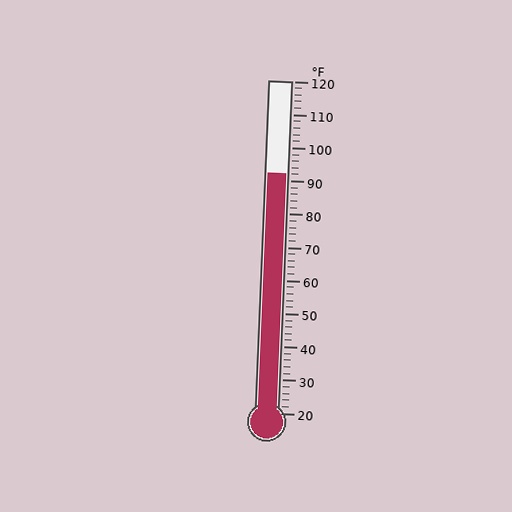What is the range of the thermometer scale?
The thermometer scale ranges from 20°F to 120°F.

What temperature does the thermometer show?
The thermometer shows approximately 92°F.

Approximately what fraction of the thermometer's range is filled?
The thermometer is filled to approximately 70% of its range.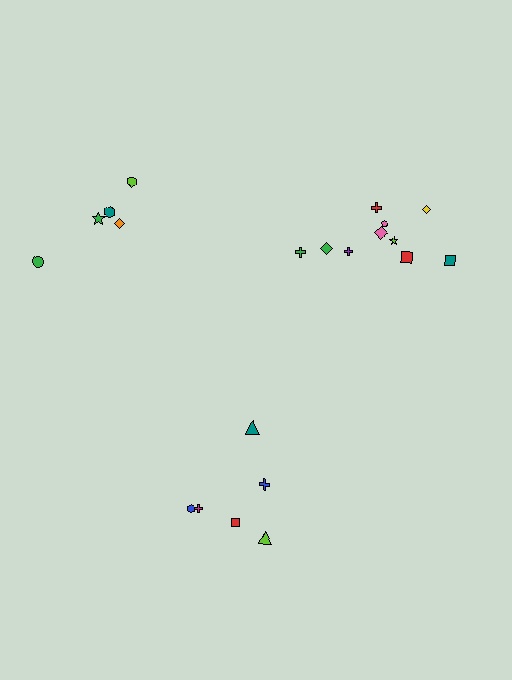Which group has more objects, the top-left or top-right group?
The top-right group.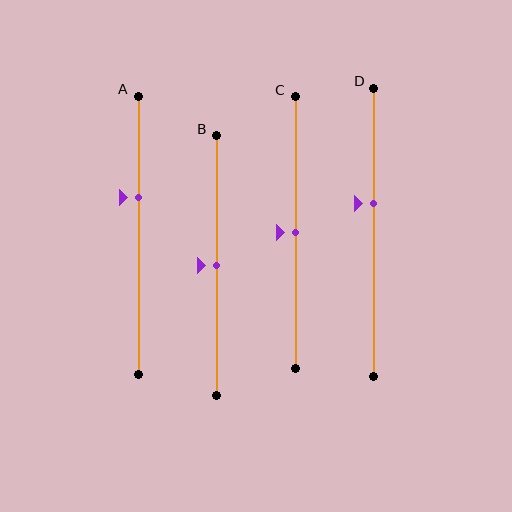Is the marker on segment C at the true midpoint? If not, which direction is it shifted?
Yes, the marker on segment C is at the true midpoint.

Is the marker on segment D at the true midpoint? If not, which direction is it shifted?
No, the marker on segment D is shifted upward by about 10% of the segment length.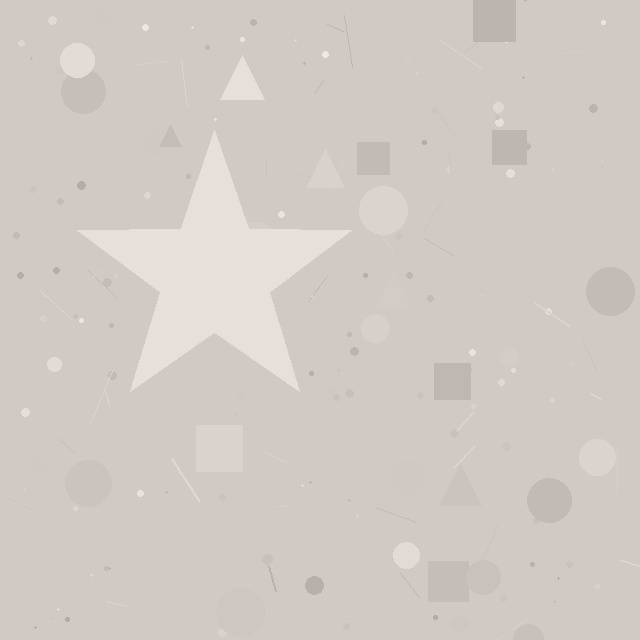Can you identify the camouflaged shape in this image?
The camouflaged shape is a star.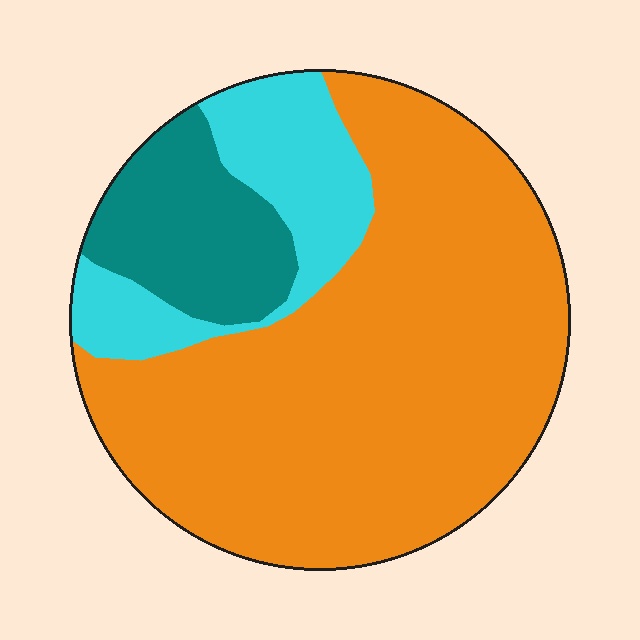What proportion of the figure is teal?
Teal covers roughly 15% of the figure.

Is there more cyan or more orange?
Orange.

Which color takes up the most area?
Orange, at roughly 70%.